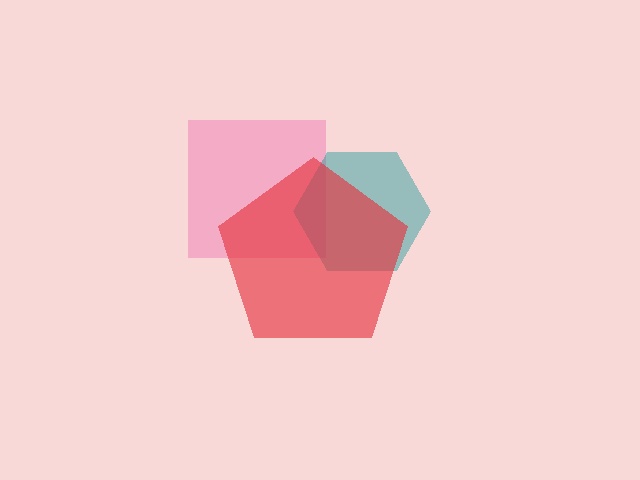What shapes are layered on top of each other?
The layered shapes are: a pink square, a teal hexagon, a red pentagon.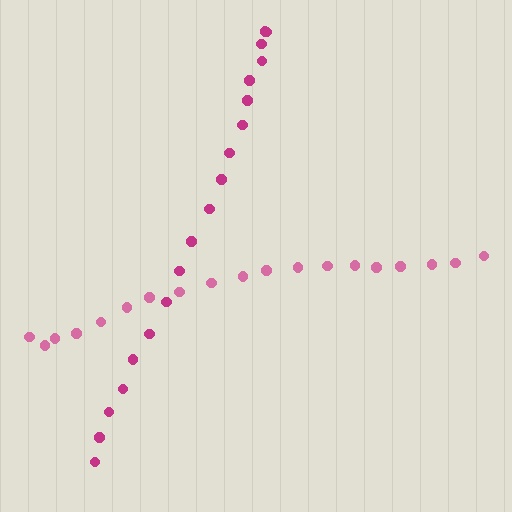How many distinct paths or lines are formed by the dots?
There are 2 distinct paths.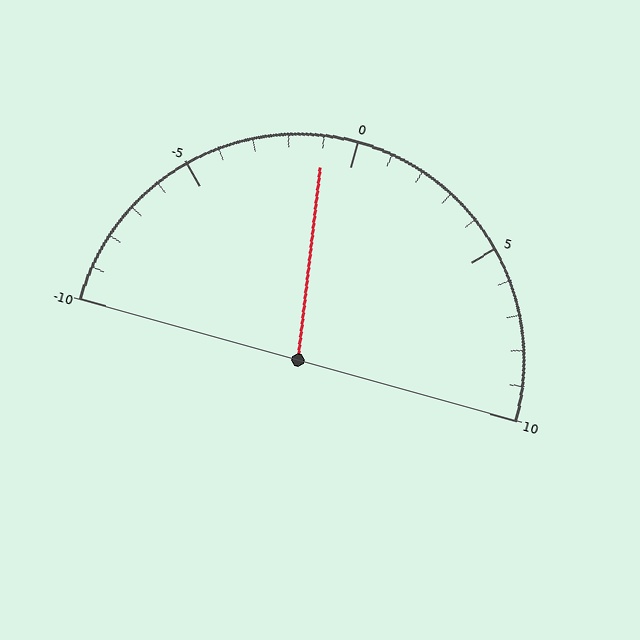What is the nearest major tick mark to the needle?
The nearest major tick mark is 0.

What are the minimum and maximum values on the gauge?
The gauge ranges from -10 to 10.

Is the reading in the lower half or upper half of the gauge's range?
The reading is in the lower half of the range (-10 to 10).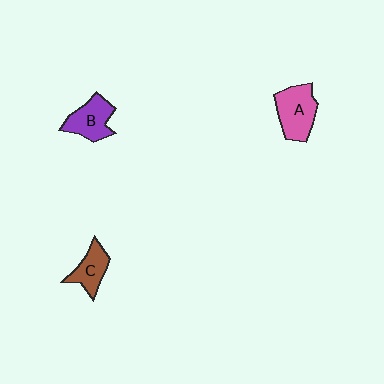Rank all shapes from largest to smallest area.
From largest to smallest: A (pink), B (purple), C (brown).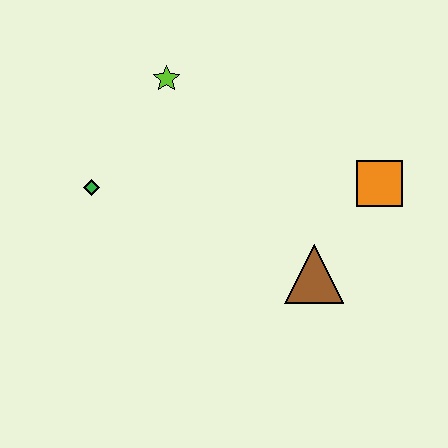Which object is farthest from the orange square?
The green diamond is farthest from the orange square.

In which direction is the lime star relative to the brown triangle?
The lime star is above the brown triangle.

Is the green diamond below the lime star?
Yes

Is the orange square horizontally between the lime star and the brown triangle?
No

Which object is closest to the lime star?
The green diamond is closest to the lime star.